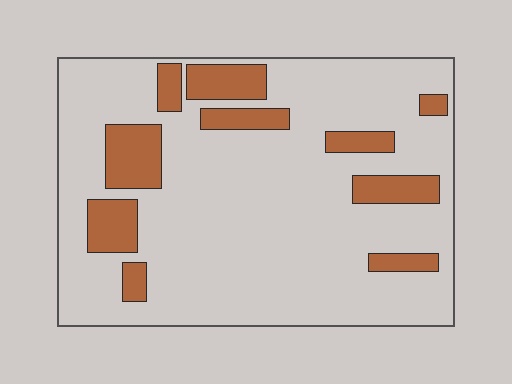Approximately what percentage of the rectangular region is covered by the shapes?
Approximately 20%.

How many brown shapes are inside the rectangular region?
10.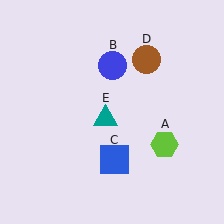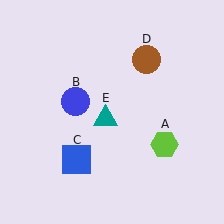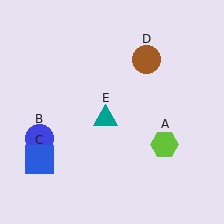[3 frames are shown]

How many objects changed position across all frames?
2 objects changed position: blue circle (object B), blue square (object C).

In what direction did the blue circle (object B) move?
The blue circle (object B) moved down and to the left.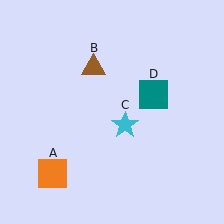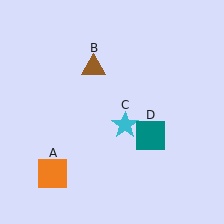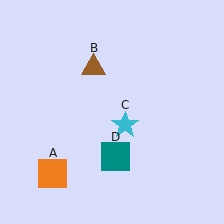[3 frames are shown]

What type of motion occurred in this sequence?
The teal square (object D) rotated clockwise around the center of the scene.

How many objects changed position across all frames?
1 object changed position: teal square (object D).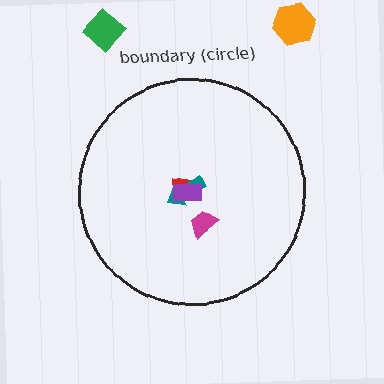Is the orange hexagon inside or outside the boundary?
Outside.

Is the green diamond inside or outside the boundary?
Outside.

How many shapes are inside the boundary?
4 inside, 2 outside.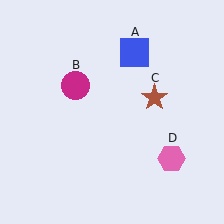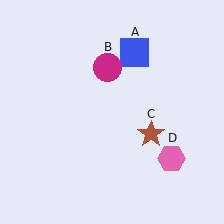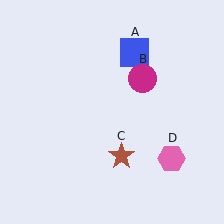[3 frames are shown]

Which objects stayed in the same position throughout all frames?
Blue square (object A) and pink hexagon (object D) remained stationary.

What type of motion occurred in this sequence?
The magenta circle (object B), brown star (object C) rotated clockwise around the center of the scene.